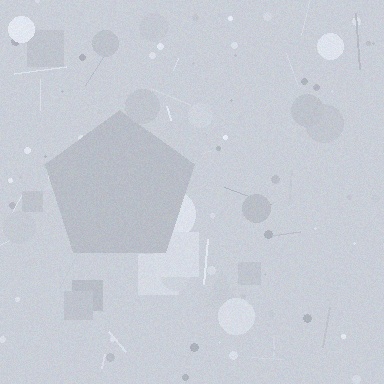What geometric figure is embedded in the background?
A pentagon is embedded in the background.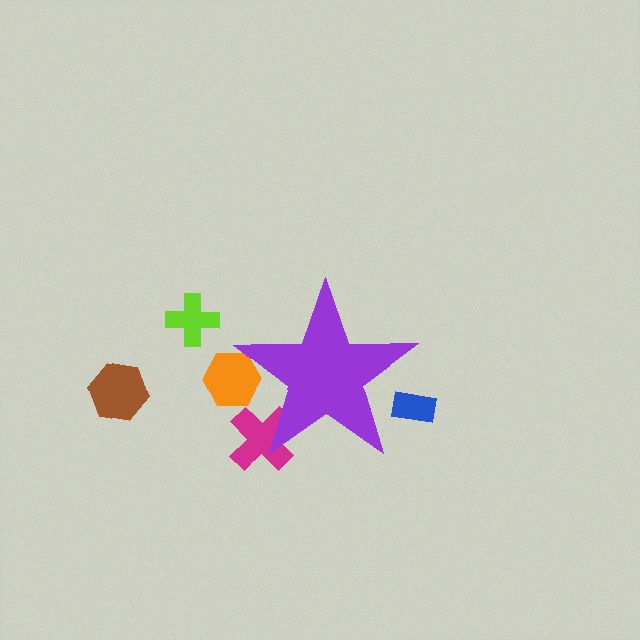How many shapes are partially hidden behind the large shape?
3 shapes are partially hidden.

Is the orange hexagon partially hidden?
Yes, the orange hexagon is partially hidden behind the purple star.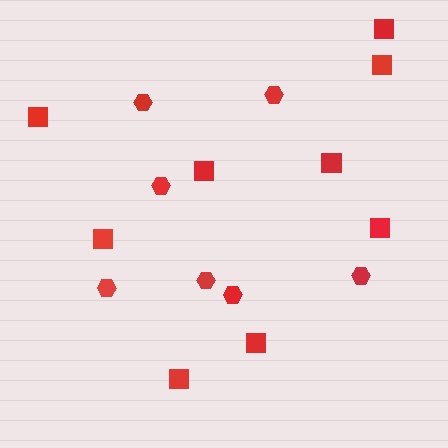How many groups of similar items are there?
There are 2 groups: one group of hexagons (7) and one group of squares (9).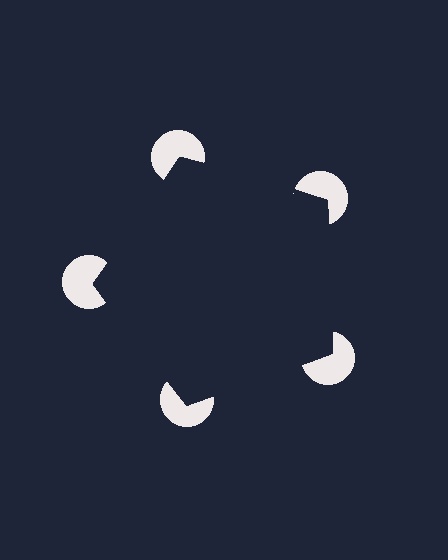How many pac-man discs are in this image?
There are 5 — one at each vertex of the illusory pentagon.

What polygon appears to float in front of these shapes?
An illusory pentagon — its edges are inferred from the aligned wedge cuts in the pac-man discs, not physically drawn.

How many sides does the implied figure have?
5 sides.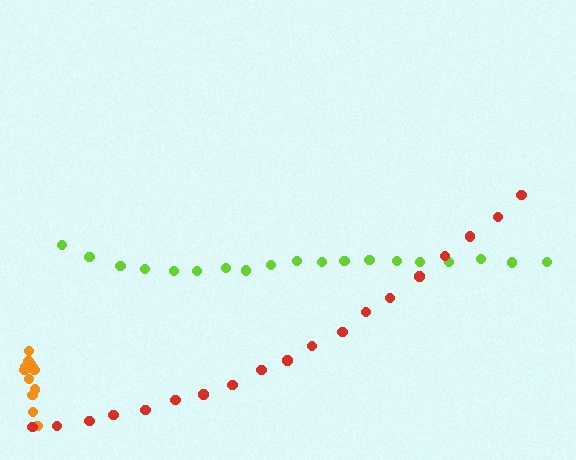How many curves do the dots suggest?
There are 3 distinct paths.